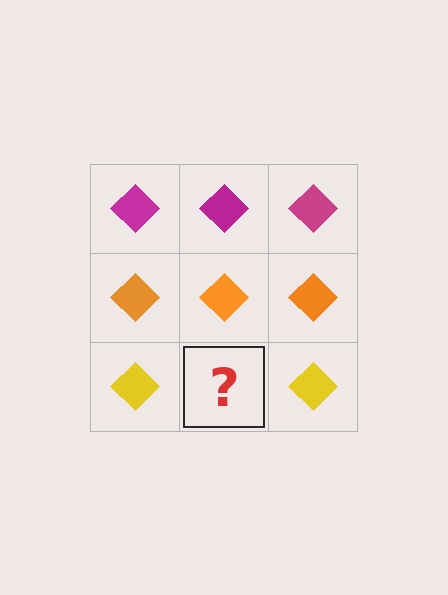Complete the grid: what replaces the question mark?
The question mark should be replaced with a yellow diamond.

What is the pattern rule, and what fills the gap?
The rule is that each row has a consistent color. The gap should be filled with a yellow diamond.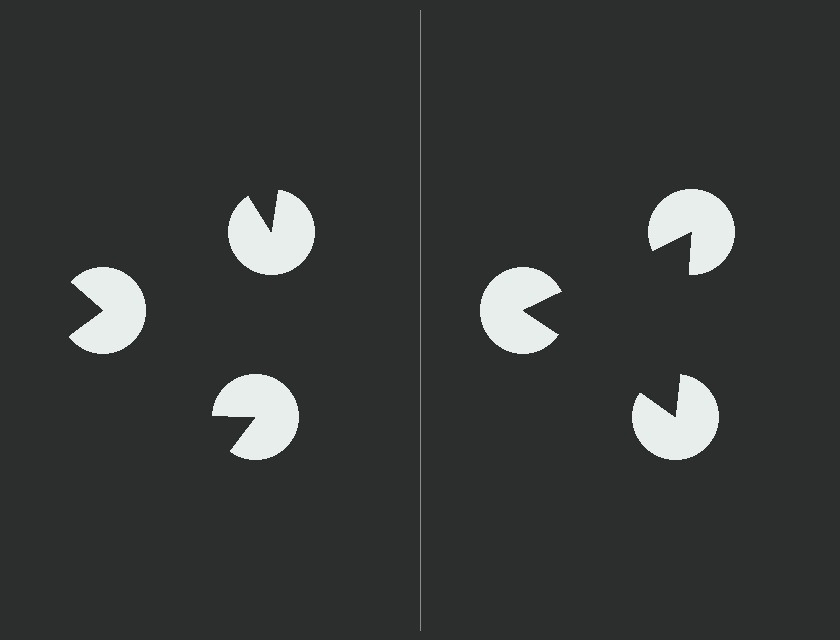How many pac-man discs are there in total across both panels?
6 — 3 on each side.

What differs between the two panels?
The pac-man discs are positioned identically on both sides; only the wedge orientations differ. On the right they align to a triangle; on the left they are misaligned.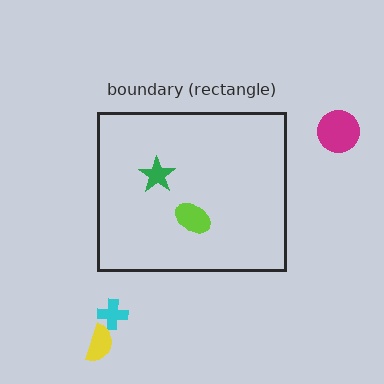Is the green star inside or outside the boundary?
Inside.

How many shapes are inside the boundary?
2 inside, 3 outside.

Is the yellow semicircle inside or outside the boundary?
Outside.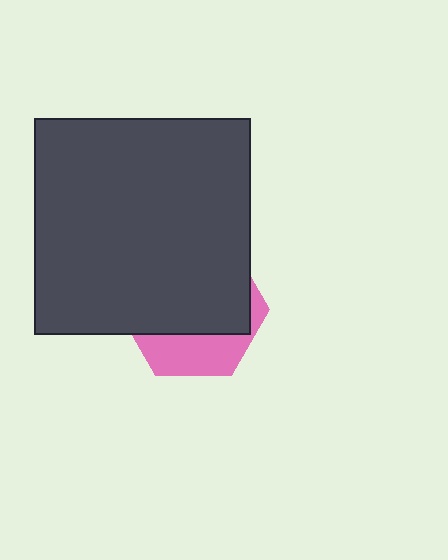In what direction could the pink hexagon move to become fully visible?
The pink hexagon could move down. That would shift it out from behind the dark gray square entirely.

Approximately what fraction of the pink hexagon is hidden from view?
Roughly 70% of the pink hexagon is hidden behind the dark gray square.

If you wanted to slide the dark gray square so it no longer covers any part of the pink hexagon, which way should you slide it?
Slide it up — that is the most direct way to separate the two shapes.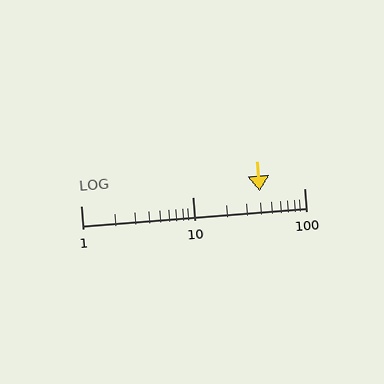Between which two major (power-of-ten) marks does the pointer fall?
The pointer is between 10 and 100.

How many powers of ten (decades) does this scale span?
The scale spans 2 decades, from 1 to 100.